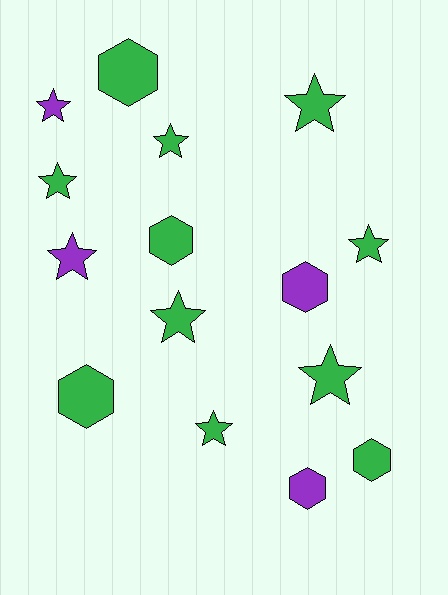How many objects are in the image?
There are 15 objects.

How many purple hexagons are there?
There are 2 purple hexagons.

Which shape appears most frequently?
Star, with 9 objects.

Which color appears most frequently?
Green, with 11 objects.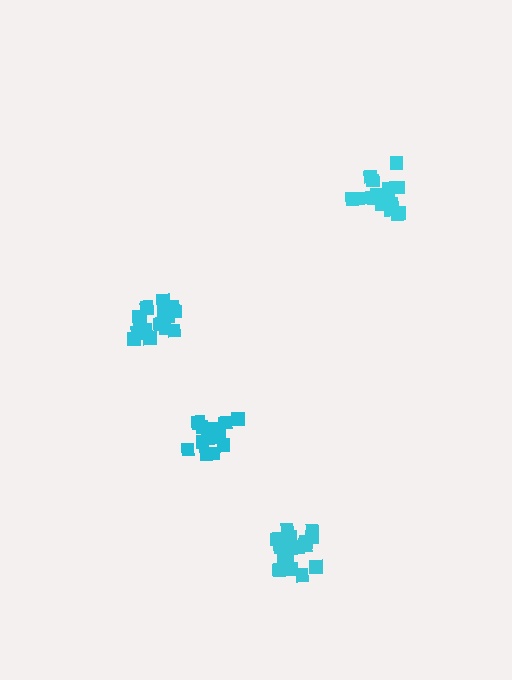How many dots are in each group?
Group 1: 14 dots, Group 2: 17 dots, Group 3: 16 dots, Group 4: 19 dots (66 total).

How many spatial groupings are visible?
There are 4 spatial groupings.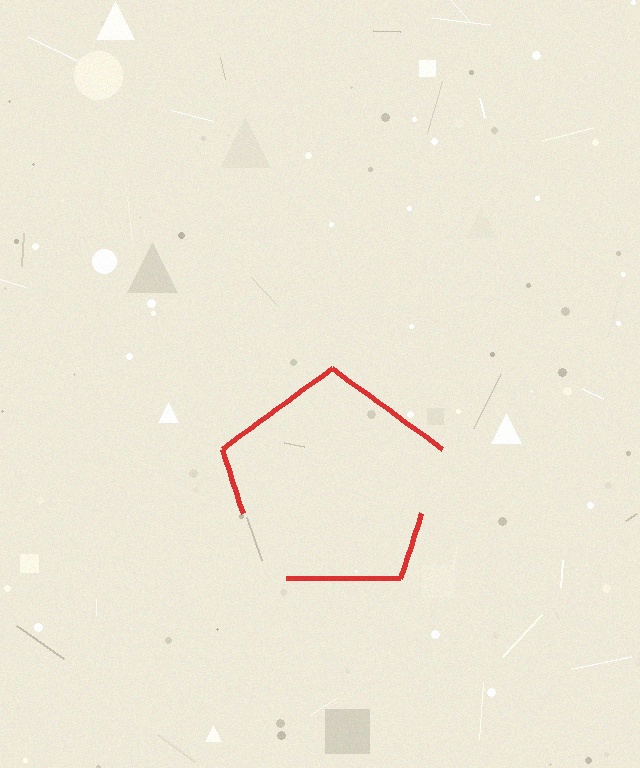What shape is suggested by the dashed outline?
The dashed outline suggests a pentagon.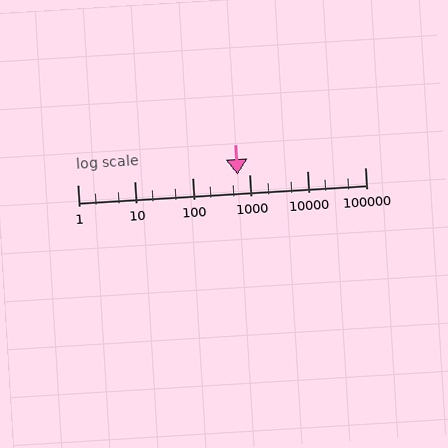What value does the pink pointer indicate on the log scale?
The pointer indicates approximately 620.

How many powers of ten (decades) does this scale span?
The scale spans 5 decades, from 1 to 100000.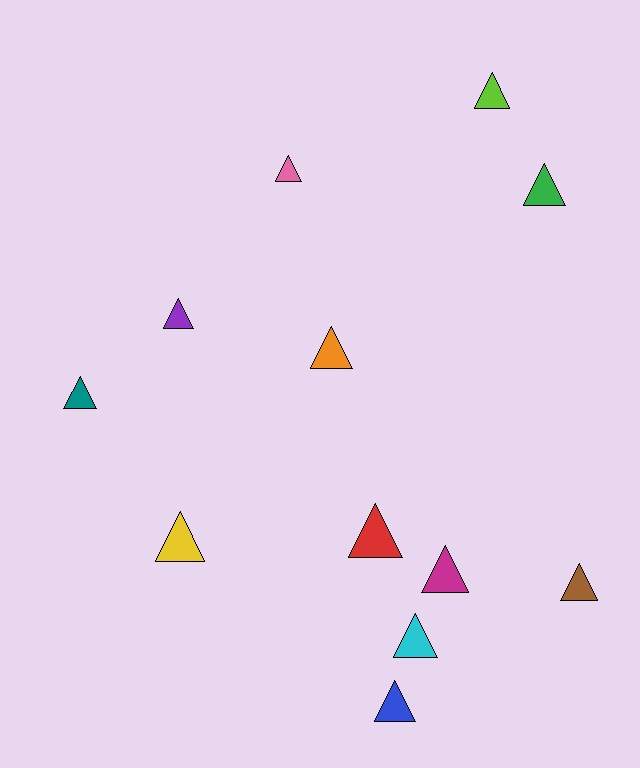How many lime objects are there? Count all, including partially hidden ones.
There is 1 lime object.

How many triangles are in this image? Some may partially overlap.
There are 12 triangles.